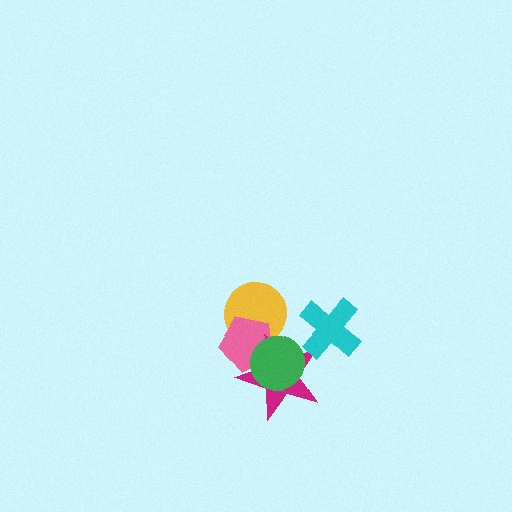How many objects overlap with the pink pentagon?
3 objects overlap with the pink pentagon.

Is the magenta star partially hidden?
Yes, it is partially covered by another shape.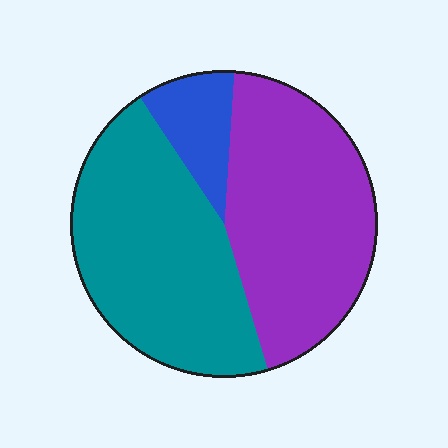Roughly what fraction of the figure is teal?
Teal takes up between a third and a half of the figure.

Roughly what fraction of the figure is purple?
Purple takes up between a third and a half of the figure.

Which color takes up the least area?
Blue, at roughly 10%.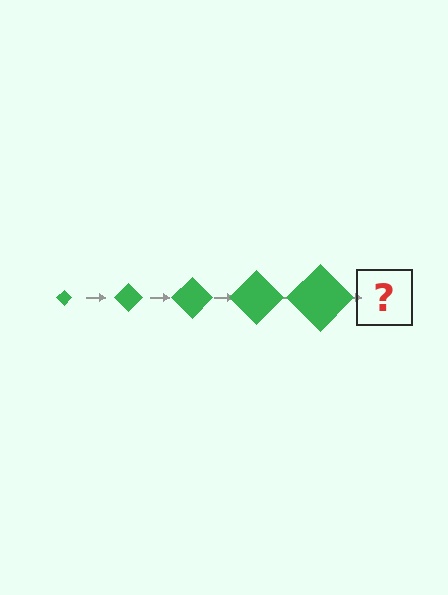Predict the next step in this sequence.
The next step is a green diamond, larger than the previous one.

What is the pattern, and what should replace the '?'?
The pattern is that the diamond gets progressively larger each step. The '?' should be a green diamond, larger than the previous one.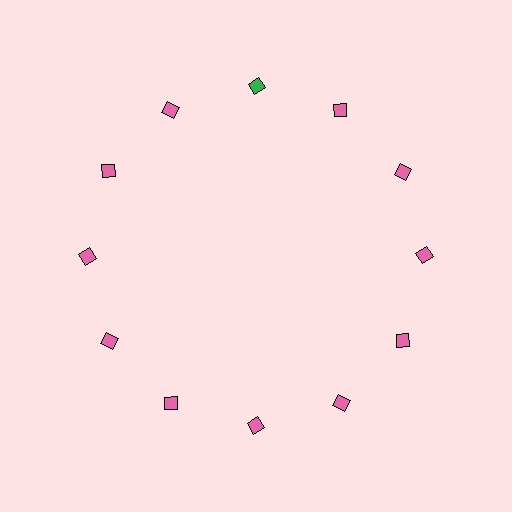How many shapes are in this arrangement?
There are 12 shapes arranged in a ring pattern.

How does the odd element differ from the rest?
It has a different color: green instead of pink.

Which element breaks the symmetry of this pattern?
The green diamond at roughly the 12 o'clock position breaks the symmetry. All other shapes are pink diamonds.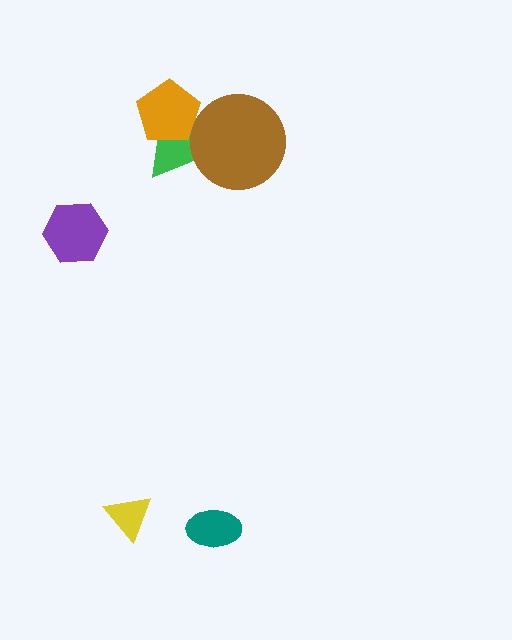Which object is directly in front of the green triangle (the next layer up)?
The orange pentagon is directly in front of the green triangle.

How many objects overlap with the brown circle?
1 object overlaps with the brown circle.